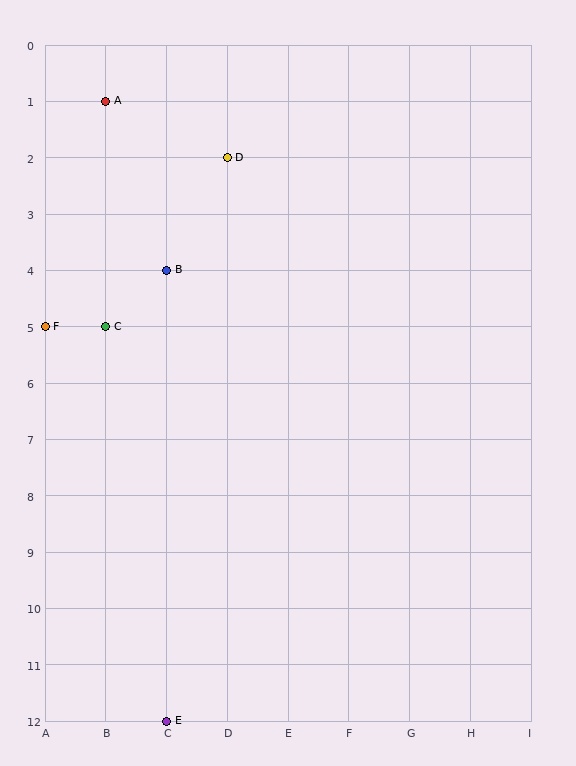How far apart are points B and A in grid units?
Points B and A are 1 column and 3 rows apart (about 3.2 grid units diagonally).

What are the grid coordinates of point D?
Point D is at grid coordinates (D, 2).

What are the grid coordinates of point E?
Point E is at grid coordinates (C, 12).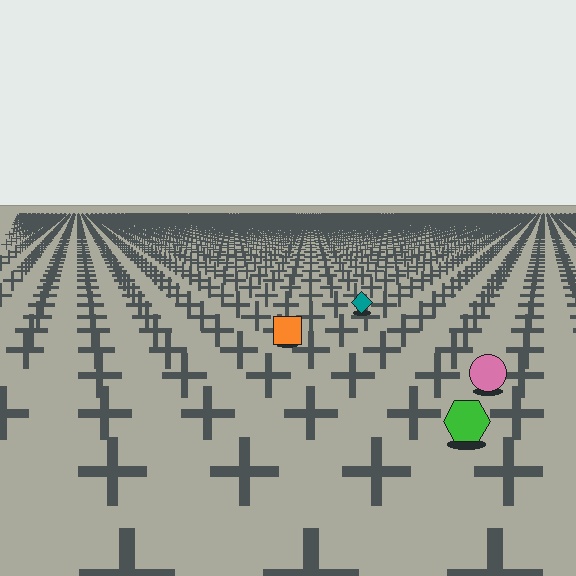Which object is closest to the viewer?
The green hexagon is closest. The texture marks near it are larger and more spread out.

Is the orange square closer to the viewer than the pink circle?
No. The pink circle is closer — you can tell from the texture gradient: the ground texture is coarser near it.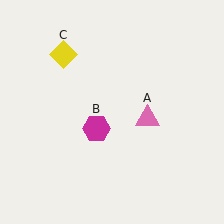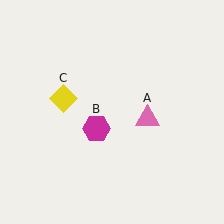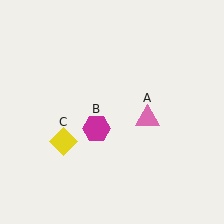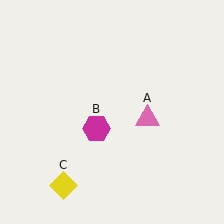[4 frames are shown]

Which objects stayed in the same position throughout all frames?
Pink triangle (object A) and magenta hexagon (object B) remained stationary.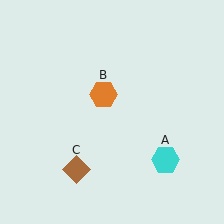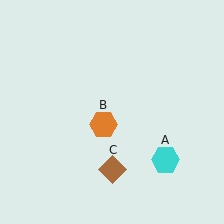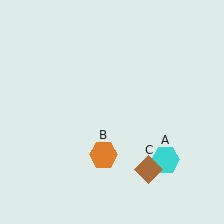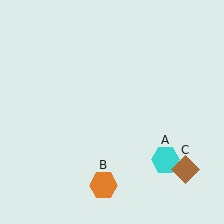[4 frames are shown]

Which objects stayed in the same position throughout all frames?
Cyan hexagon (object A) remained stationary.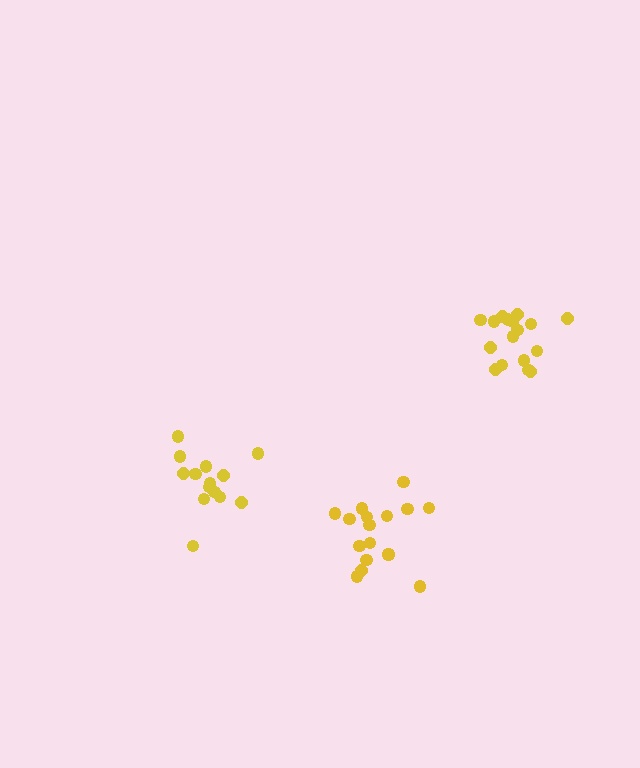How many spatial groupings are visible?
There are 3 spatial groupings.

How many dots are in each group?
Group 1: 17 dots, Group 2: 17 dots, Group 3: 14 dots (48 total).